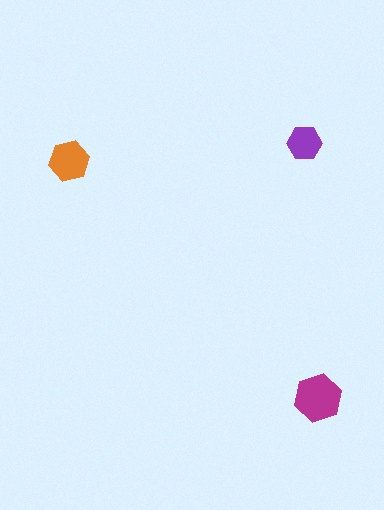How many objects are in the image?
There are 3 objects in the image.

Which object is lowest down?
The magenta hexagon is bottommost.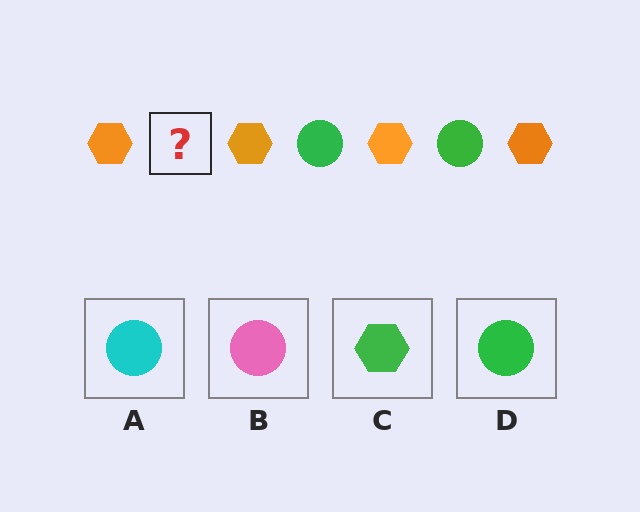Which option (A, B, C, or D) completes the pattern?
D.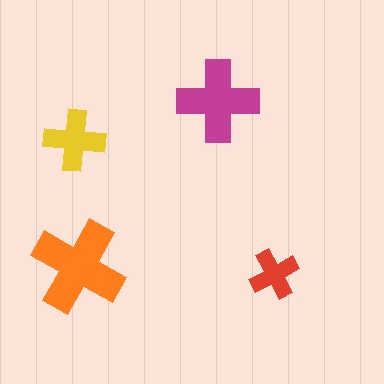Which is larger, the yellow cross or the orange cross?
The orange one.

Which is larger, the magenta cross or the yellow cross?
The magenta one.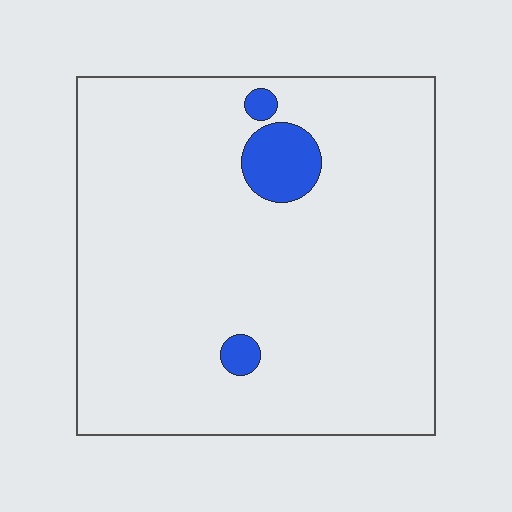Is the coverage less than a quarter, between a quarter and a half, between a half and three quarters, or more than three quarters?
Less than a quarter.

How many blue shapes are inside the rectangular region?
3.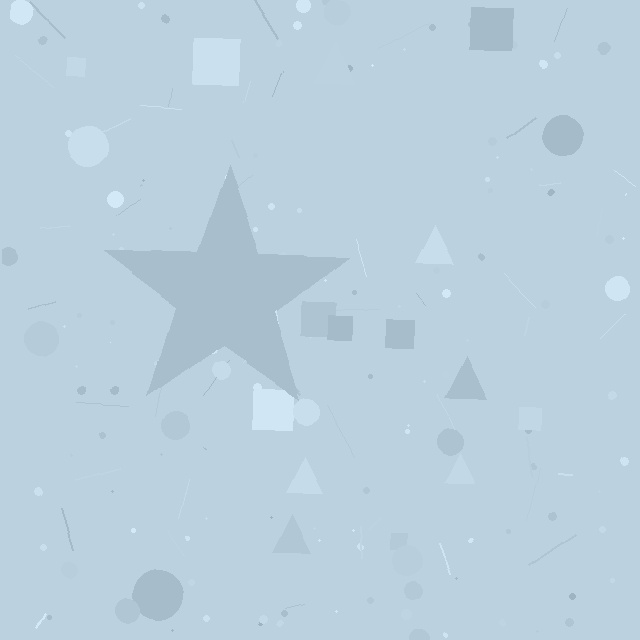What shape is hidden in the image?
A star is hidden in the image.